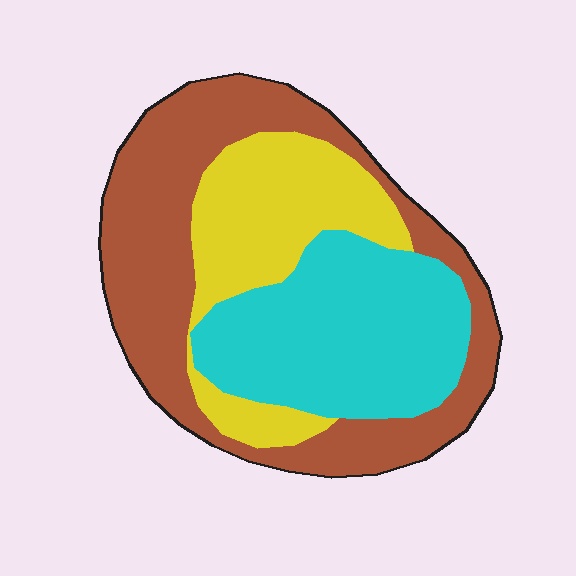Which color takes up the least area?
Yellow, at roughly 25%.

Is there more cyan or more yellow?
Cyan.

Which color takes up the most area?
Brown, at roughly 45%.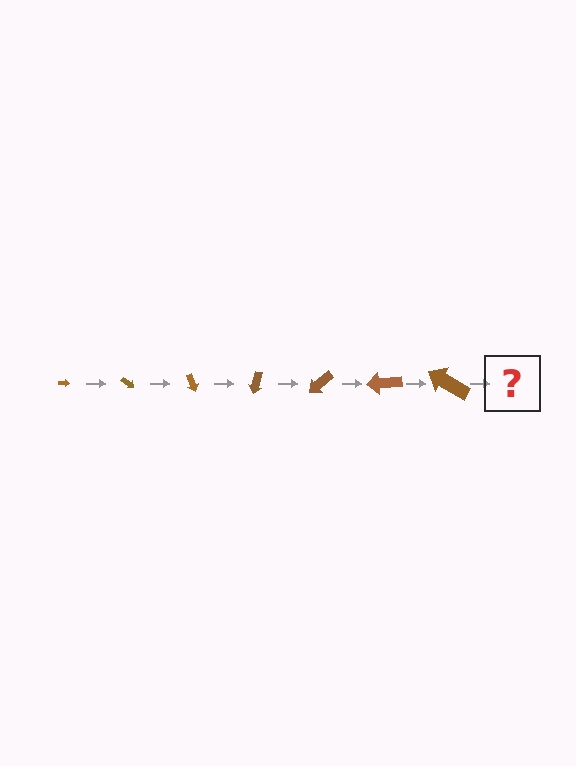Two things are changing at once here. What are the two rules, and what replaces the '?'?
The two rules are that the arrow grows larger each step and it rotates 35 degrees each step. The '?' should be an arrow, larger than the previous one and rotated 245 degrees from the start.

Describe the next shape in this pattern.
It should be an arrow, larger than the previous one and rotated 245 degrees from the start.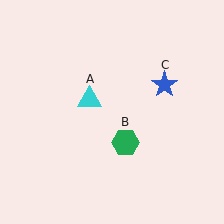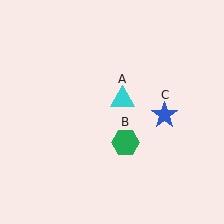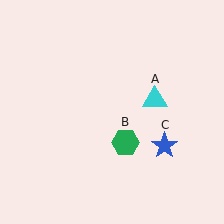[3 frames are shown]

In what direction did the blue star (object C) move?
The blue star (object C) moved down.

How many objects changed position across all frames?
2 objects changed position: cyan triangle (object A), blue star (object C).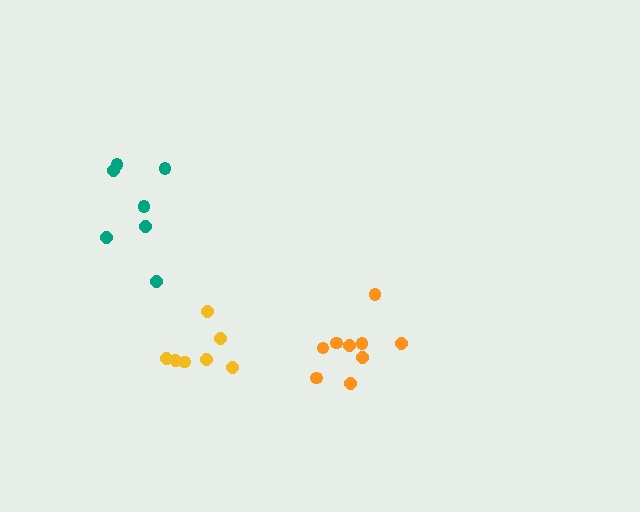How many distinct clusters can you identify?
There are 3 distinct clusters.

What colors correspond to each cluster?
The clusters are colored: teal, orange, yellow.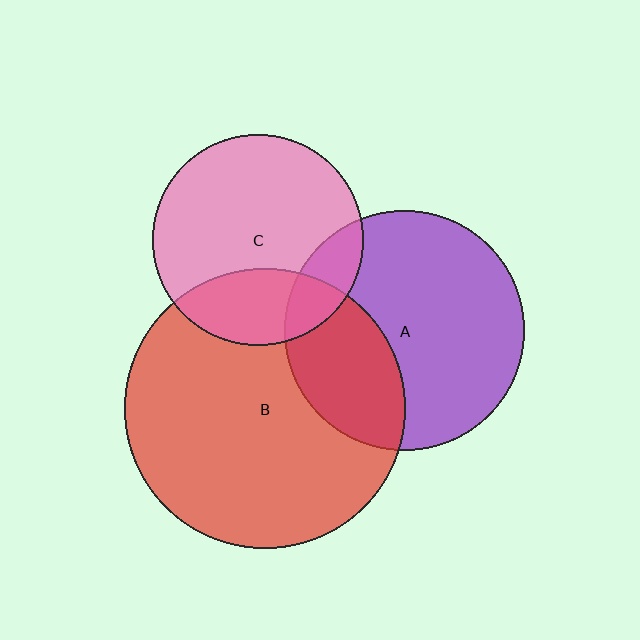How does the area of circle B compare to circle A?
Approximately 1.4 times.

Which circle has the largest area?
Circle B (red).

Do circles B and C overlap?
Yes.